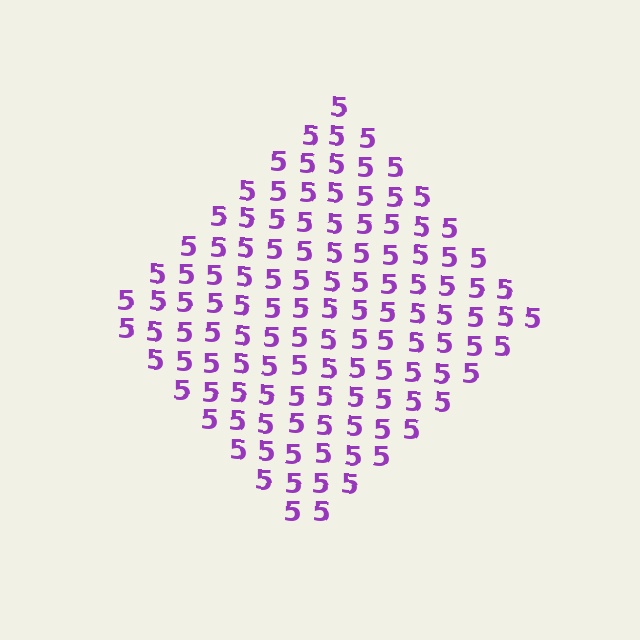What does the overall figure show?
The overall figure shows a diamond.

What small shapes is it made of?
It is made of small digit 5's.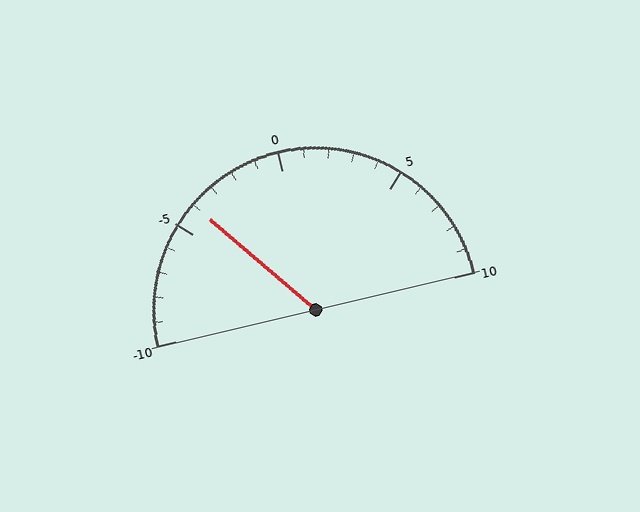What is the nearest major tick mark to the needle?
The nearest major tick mark is -5.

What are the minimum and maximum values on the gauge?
The gauge ranges from -10 to 10.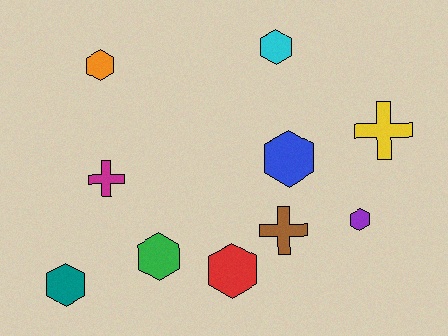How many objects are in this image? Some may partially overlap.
There are 10 objects.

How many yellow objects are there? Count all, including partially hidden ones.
There is 1 yellow object.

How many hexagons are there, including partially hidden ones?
There are 7 hexagons.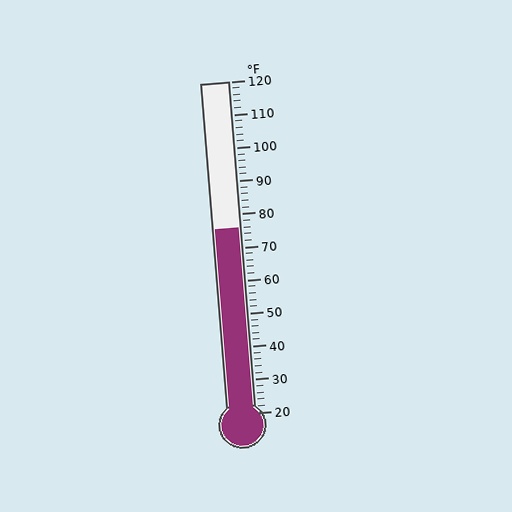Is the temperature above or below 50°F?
The temperature is above 50°F.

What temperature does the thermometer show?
The thermometer shows approximately 76°F.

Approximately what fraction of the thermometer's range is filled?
The thermometer is filled to approximately 55% of its range.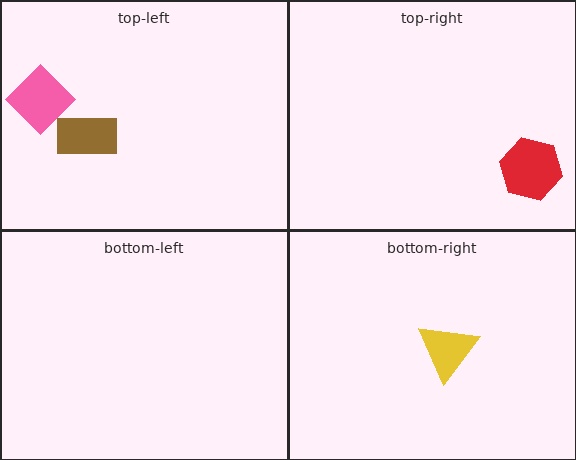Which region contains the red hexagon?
The top-right region.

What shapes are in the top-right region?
The red hexagon.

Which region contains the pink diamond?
The top-left region.